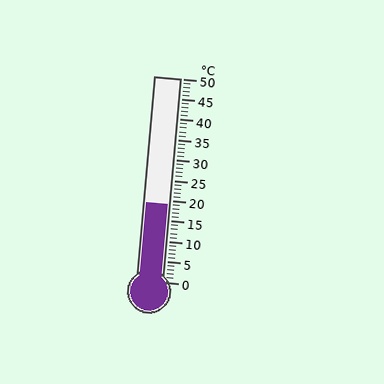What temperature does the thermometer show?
The thermometer shows approximately 19°C.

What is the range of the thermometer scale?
The thermometer scale ranges from 0°C to 50°C.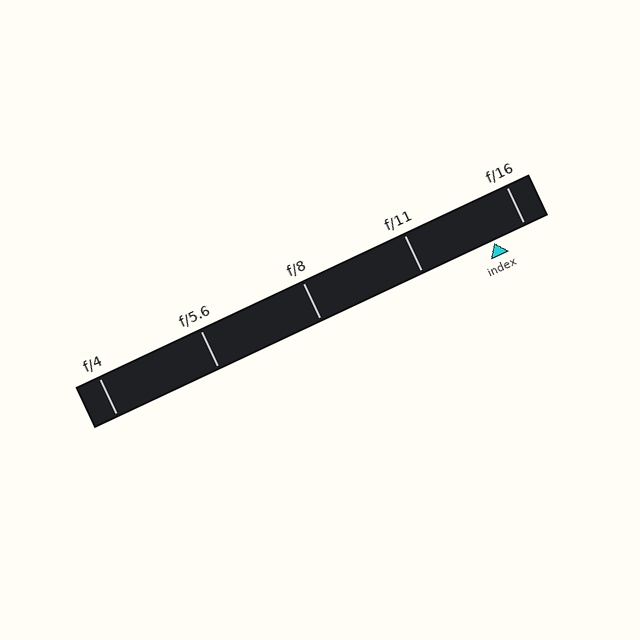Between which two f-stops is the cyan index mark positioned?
The index mark is between f/11 and f/16.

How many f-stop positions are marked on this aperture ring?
There are 5 f-stop positions marked.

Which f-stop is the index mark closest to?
The index mark is closest to f/16.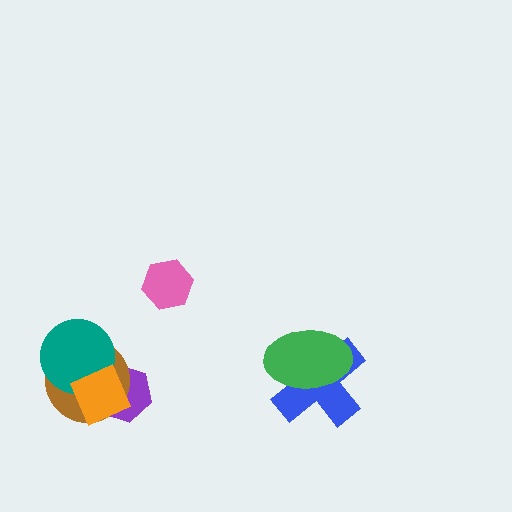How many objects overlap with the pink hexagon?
0 objects overlap with the pink hexagon.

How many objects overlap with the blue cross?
1 object overlaps with the blue cross.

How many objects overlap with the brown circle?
3 objects overlap with the brown circle.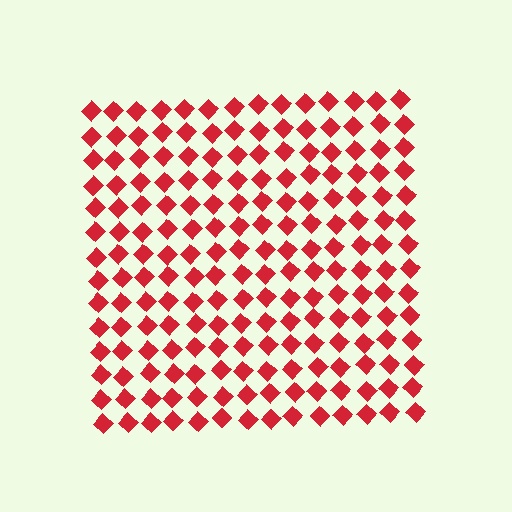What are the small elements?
The small elements are diamonds.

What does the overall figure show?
The overall figure shows a square.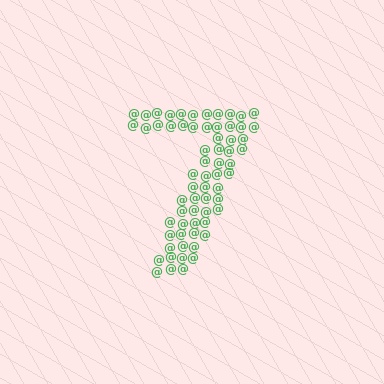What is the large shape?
The large shape is the digit 7.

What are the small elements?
The small elements are at signs.